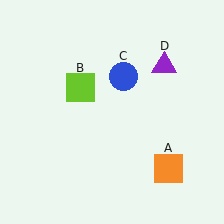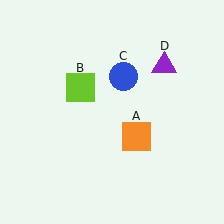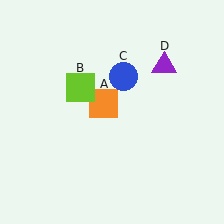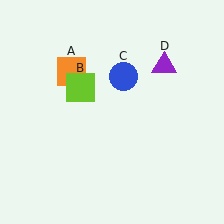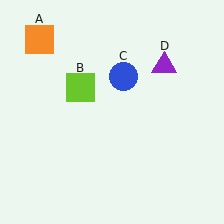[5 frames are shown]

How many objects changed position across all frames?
1 object changed position: orange square (object A).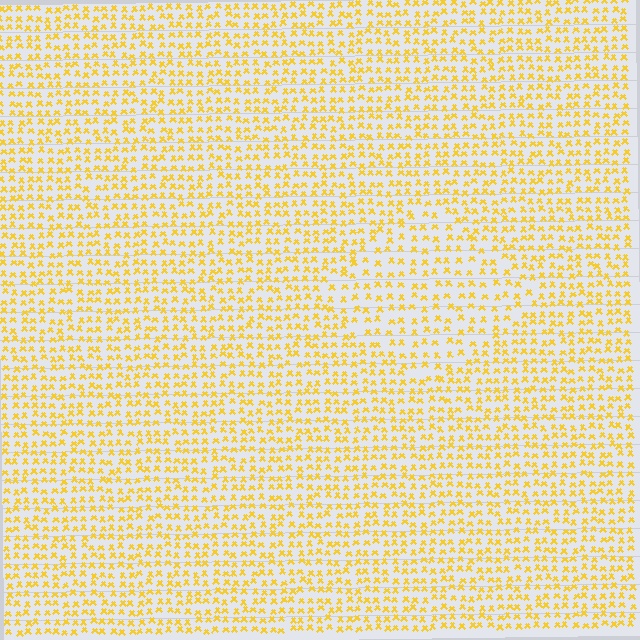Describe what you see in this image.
The image contains small yellow elements arranged at two different densities. A diamond-shaped region is visible where the elements are less densely packed than the surrounding area.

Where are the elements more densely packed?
The elements are more densely packed outside the diamond boundary.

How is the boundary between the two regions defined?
The boundary is defined by a change in element density (approximately 1.5x ratio). All elements are the same color, size, and shape.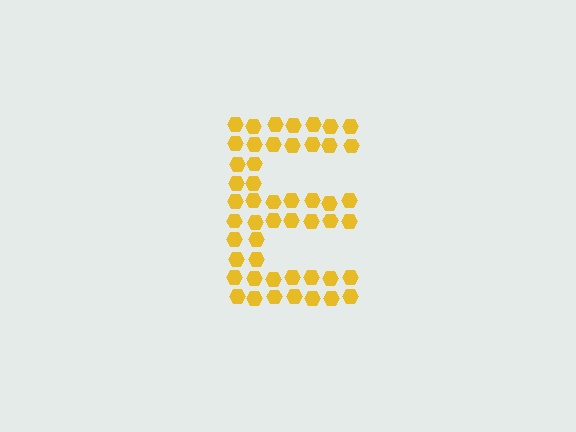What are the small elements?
The small elements are hexagons.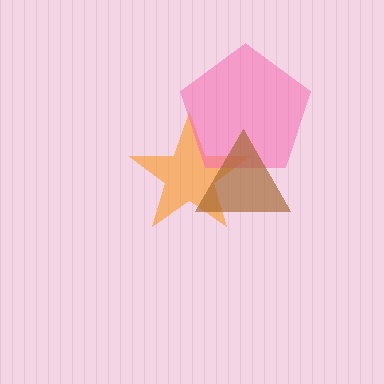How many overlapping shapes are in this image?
There are 3 overlapping shapes in the image.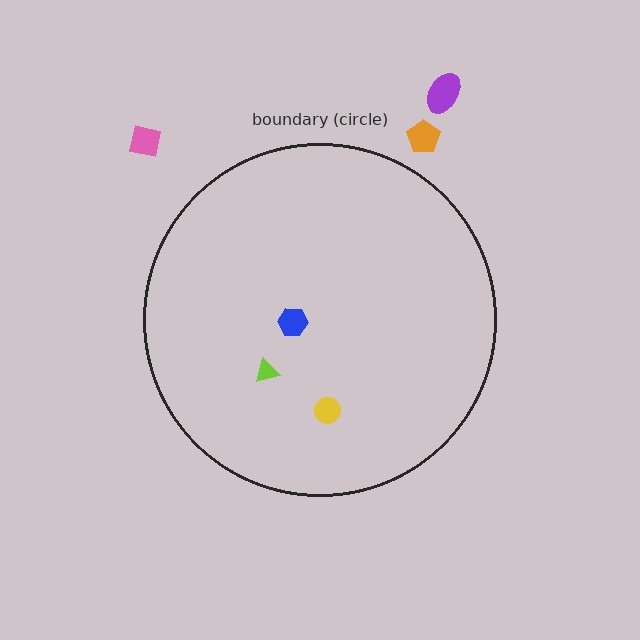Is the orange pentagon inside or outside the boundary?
Outside.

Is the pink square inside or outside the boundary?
Outside.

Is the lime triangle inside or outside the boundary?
Inside.